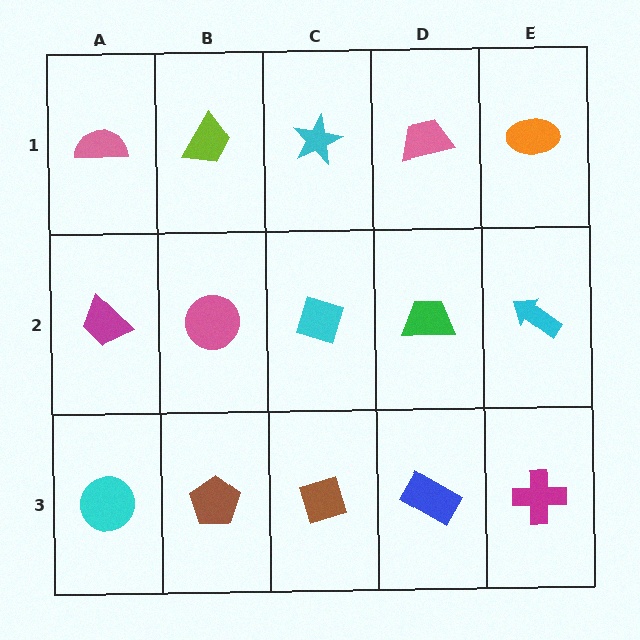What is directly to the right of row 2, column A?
A pink circle.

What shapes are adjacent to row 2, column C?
A cyan star (row 1, column C), a brown diamond (row 3, column C), a pink circle (row 2, column B), a green trapezoid (row 2, column D).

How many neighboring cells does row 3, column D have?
3.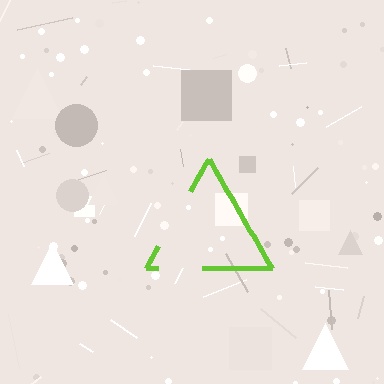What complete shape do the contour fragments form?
The contour fragments form a triangle.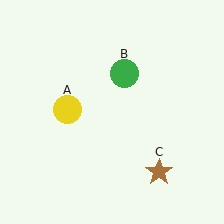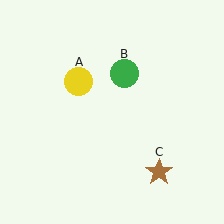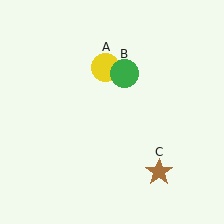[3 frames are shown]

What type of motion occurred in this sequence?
The yellow circle (object A) rotated clockwise around the center of the scene.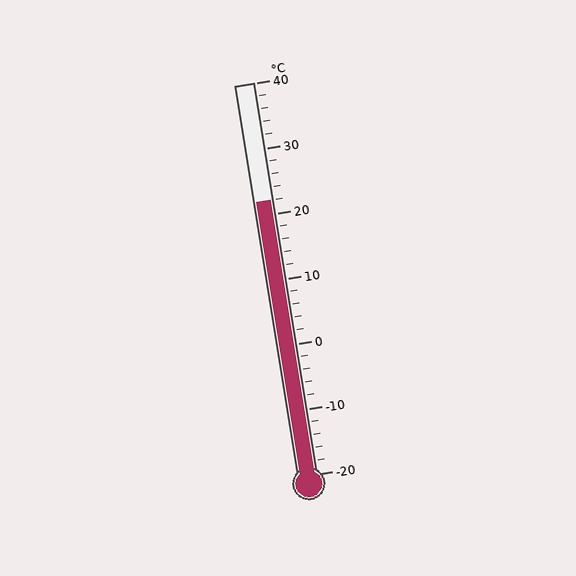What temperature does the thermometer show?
The thermometer shows approximately 22°C.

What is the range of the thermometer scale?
The thermometer scale ranges from -20°C to 40°C.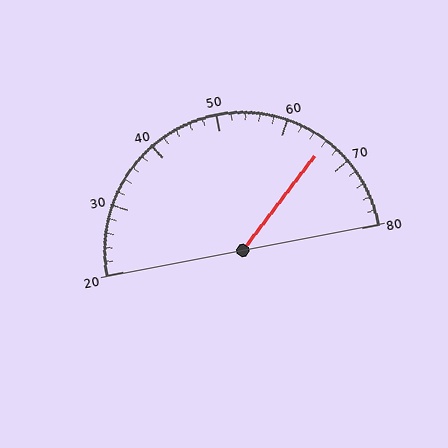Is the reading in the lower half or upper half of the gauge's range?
The reading is in the upper half of the range (20 to 80).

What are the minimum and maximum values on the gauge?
The gauge ranges from 20 to 80.